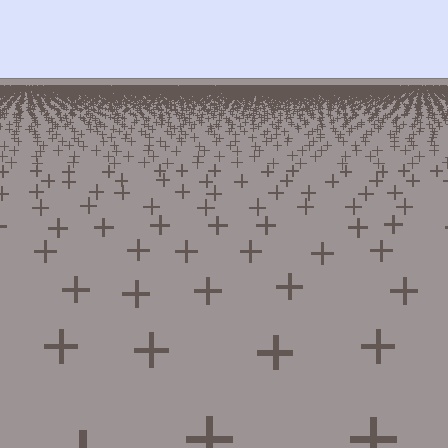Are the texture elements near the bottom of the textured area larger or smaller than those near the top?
Larger. Near the bottom, elements are closer to the viewer and appear at a bigger on-screen size.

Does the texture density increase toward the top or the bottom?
Density increases toward the top.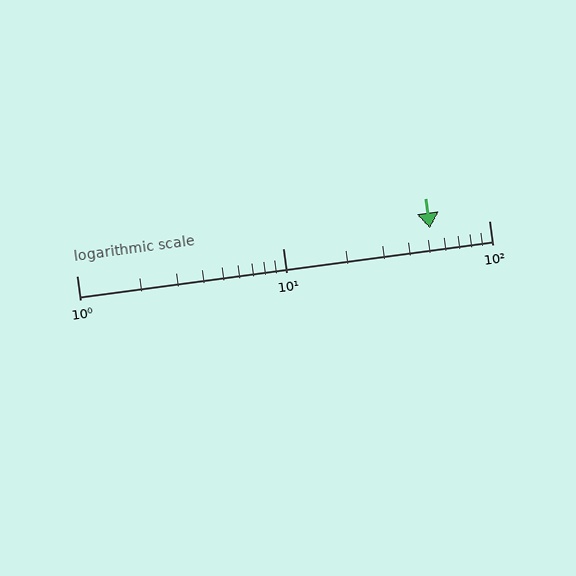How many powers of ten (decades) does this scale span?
The scale spans 2 decades, from 1 to 100.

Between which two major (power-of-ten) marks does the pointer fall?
The pointer is between 10 and 100.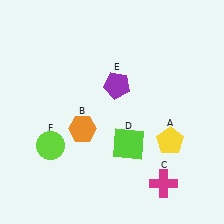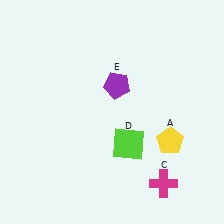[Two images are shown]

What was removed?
The orange hexagon (B), the lime circle (F) were removed in Image 2.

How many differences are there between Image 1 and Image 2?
There are 2 differences between the two images.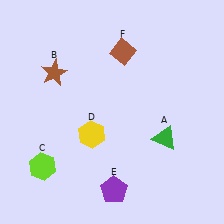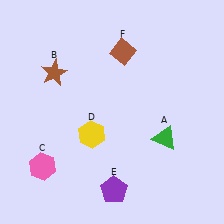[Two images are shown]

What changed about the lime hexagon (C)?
In Image 1, C is lime. In Image 2, it changed to pink.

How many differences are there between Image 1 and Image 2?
There is 1 difference between the two images.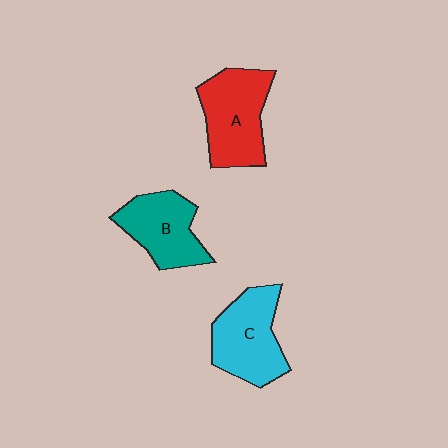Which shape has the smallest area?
Shape B (teal).